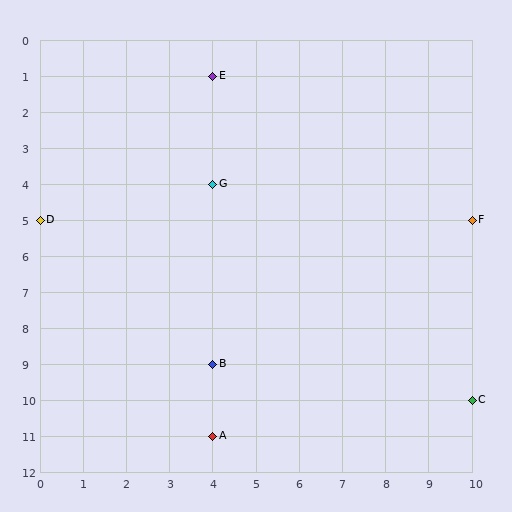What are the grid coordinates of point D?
Point D is at grid coordinates (0, 5).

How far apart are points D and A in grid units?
Points D and A are 4 columns and 6 rows apart (about 7.2 grid units diagonally).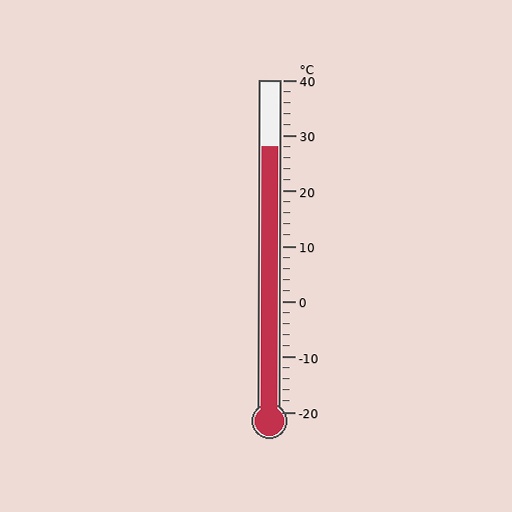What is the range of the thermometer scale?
The thermometer scale ranges from -20°C to 40°C.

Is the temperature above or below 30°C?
The temperature is below 30°C.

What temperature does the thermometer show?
The thermometer shows approximately 28°C.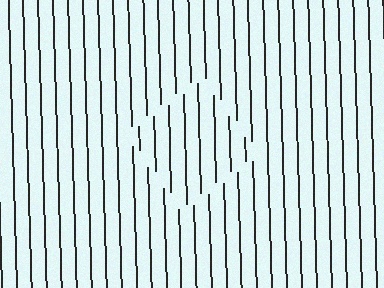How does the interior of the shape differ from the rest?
The interior of the shape contains the same grating, shifted by half a period — the contour is defined by the phase discontinuity where line-ends from the inner and outer gratings abut.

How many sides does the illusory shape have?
4 sides — the line-ends trace a square.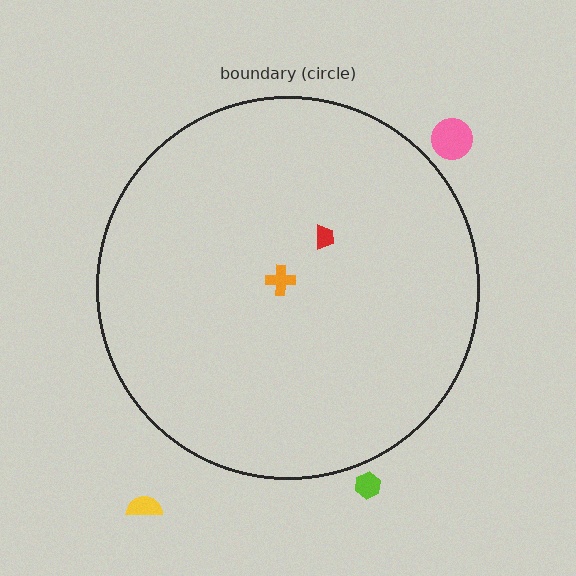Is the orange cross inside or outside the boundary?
Inside.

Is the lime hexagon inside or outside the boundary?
Outside.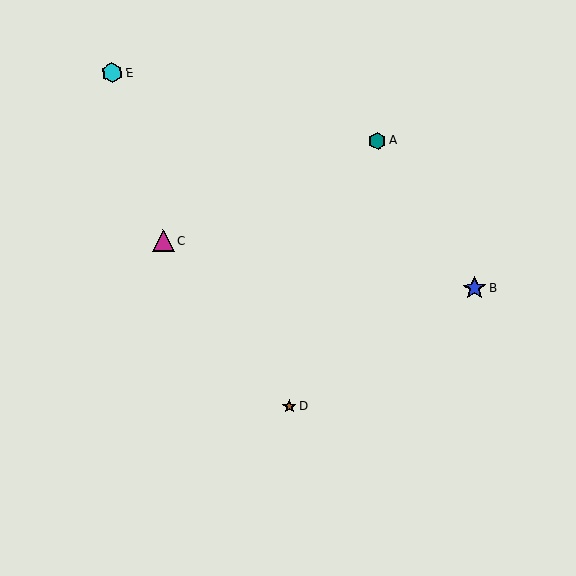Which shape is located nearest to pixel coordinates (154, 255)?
The magenta triangle (labeled C) at (163, 241) is nearest to that location.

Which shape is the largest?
The blue star (labeled B) is the largest.